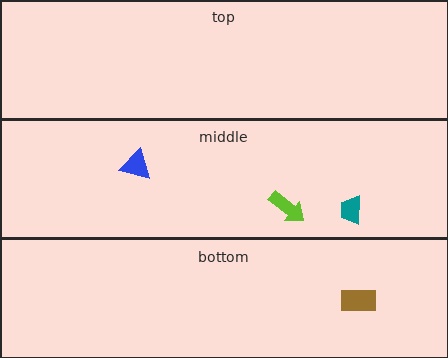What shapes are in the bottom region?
The brown rectangle.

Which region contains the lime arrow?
The middle region.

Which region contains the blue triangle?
The middle region.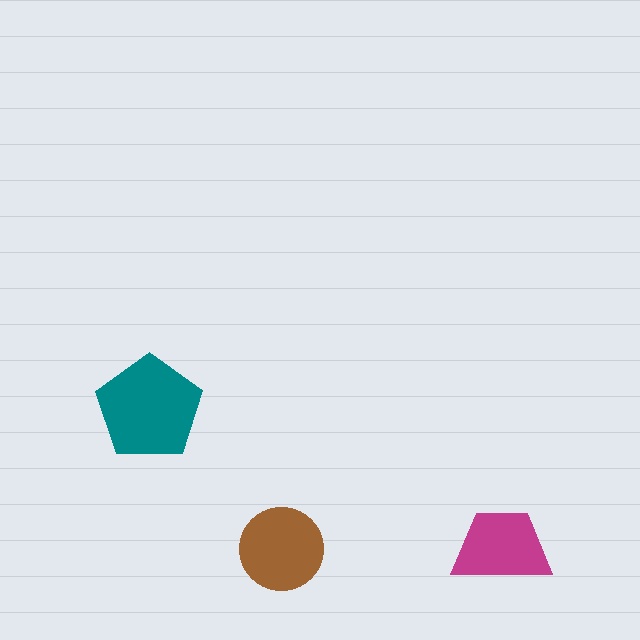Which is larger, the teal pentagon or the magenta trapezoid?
The teal pentagon.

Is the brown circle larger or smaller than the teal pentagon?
Smaller.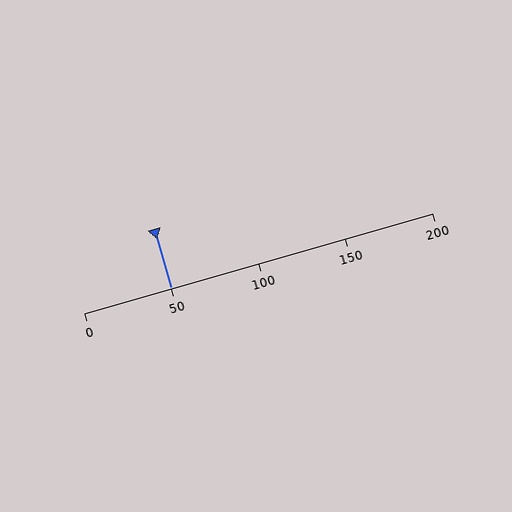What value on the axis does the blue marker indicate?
The marker indicates approximately 50.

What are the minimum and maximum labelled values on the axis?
The axis runs from 0 to 200.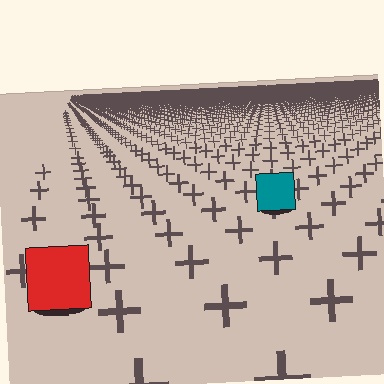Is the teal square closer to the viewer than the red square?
No. The red square is closer — you can tell from the texture gradient: the ground texture is coarser near it.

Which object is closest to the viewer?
The red square is closest. The texture marks near it are larger and more spread out.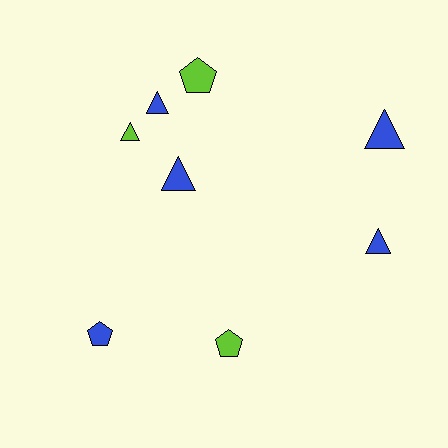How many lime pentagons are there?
There are 2 lime pentagons.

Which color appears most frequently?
Blue, with 5 objects.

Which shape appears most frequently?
Triangle, with 5 objects.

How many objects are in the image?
There are 8 objects.